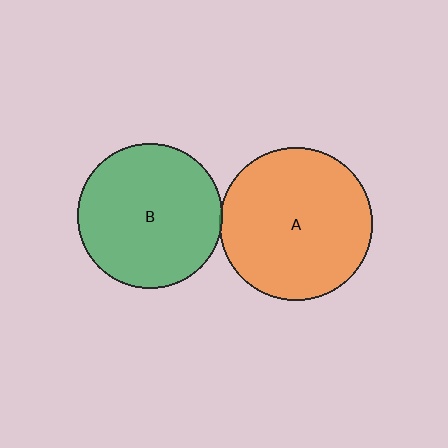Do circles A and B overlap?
Yes.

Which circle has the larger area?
Circle A (orange).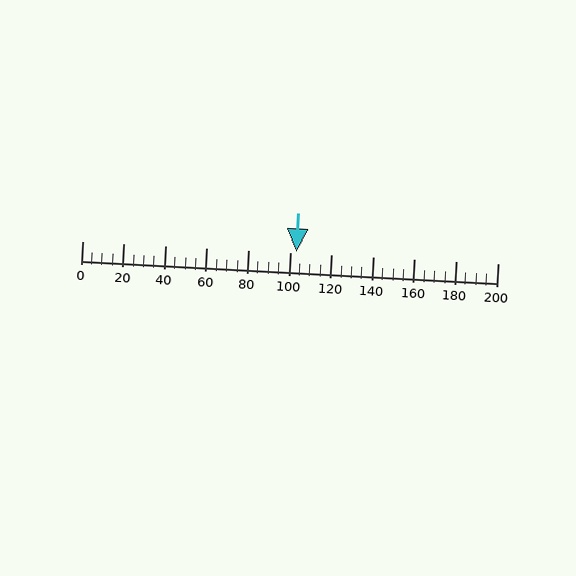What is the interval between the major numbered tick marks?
The major tick marks are spaced 20 units apart.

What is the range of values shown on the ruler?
The ruler shows values from 0 to 200.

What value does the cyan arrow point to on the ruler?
The cyan arrow points to approximately 103.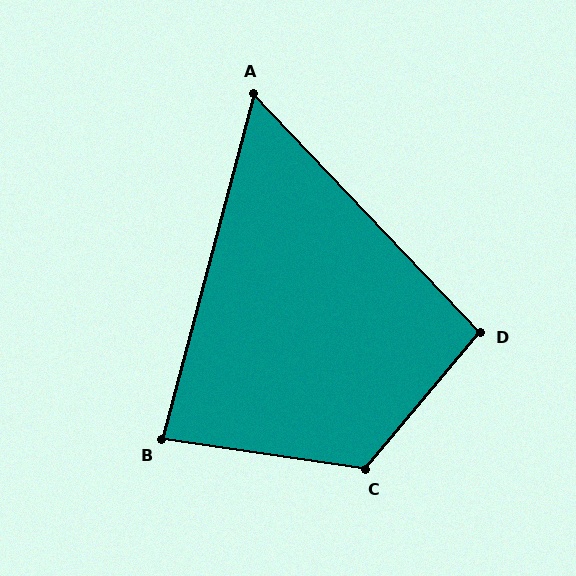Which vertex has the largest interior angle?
C, at approximately 122 degrees.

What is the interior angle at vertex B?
Approximately 83 degrees (acute).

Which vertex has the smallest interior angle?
A, at approximately 58 degrees.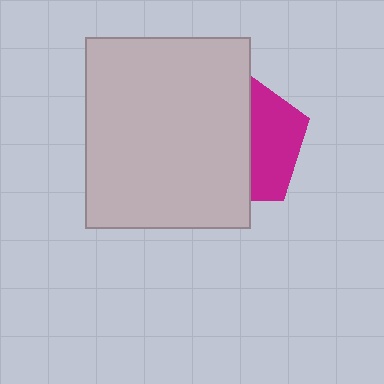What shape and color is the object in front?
The object in front is a light gray rectangle.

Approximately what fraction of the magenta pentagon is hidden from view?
Roughly 61% of the magenta pentagon is hidden behind the light gray rectangle.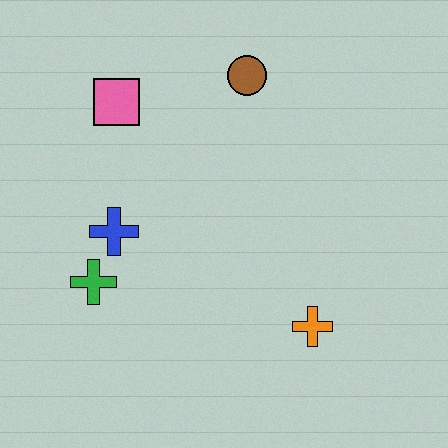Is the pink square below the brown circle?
Yes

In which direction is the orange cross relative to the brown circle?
The orange cross is below the brown circle.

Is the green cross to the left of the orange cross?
Yes